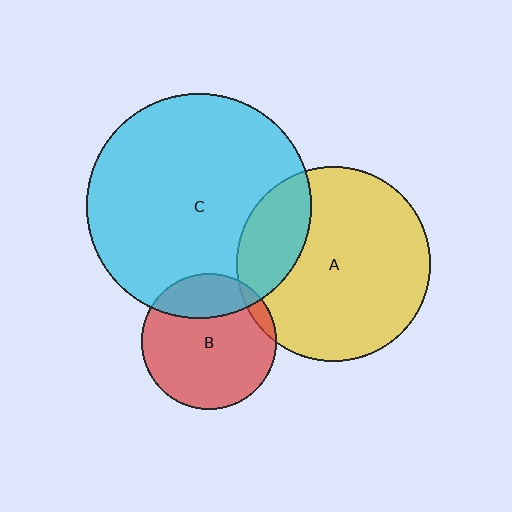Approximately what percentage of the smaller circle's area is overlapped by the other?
Approximately 25%.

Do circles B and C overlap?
Yes.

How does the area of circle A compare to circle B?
Approximately 2.1 times.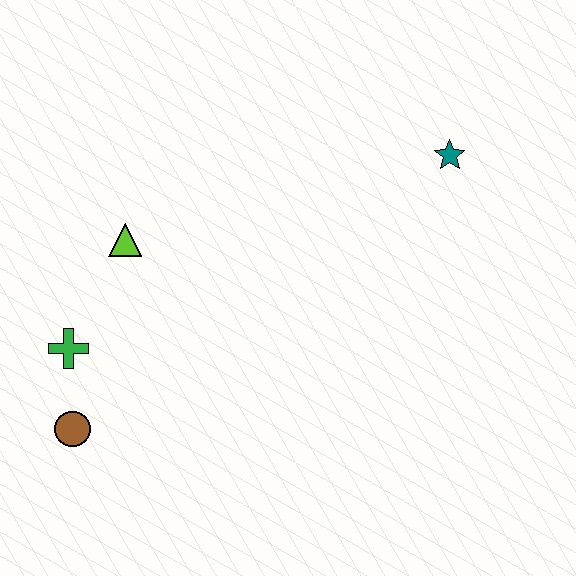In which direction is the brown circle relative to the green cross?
The brown circle is below the green cross.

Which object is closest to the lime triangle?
The green cross is closest to the lime triangle.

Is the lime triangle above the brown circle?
Yes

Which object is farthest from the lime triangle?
The teal star is farthest from the lime triangle.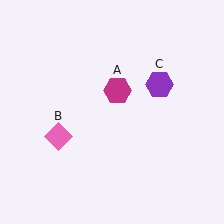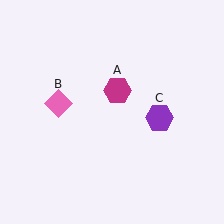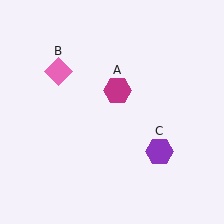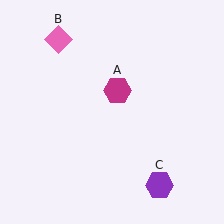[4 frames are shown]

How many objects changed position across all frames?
2 objects changed position: pink diamond (object B), purple hexagon (object C).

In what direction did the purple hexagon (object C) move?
The purple hexagon (object C) moved down.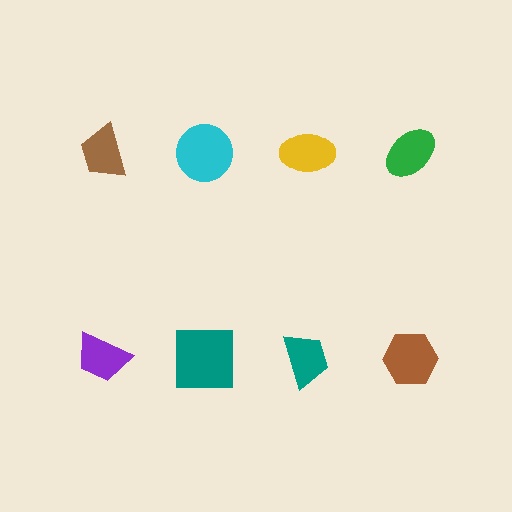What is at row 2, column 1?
A purple trapezoid.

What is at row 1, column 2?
A cyan circle.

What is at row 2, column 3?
A teal trapezoid.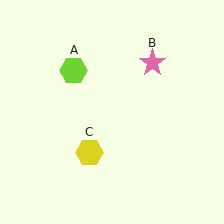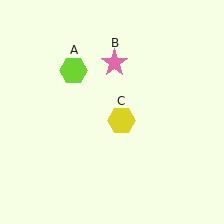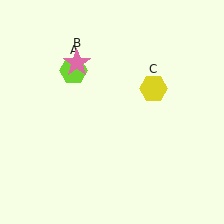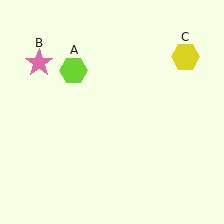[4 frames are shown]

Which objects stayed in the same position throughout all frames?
Lime hexagon (object A) remained stationary.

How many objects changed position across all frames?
2 objects changed position: pink star (object B), yellow hexagon (object C).